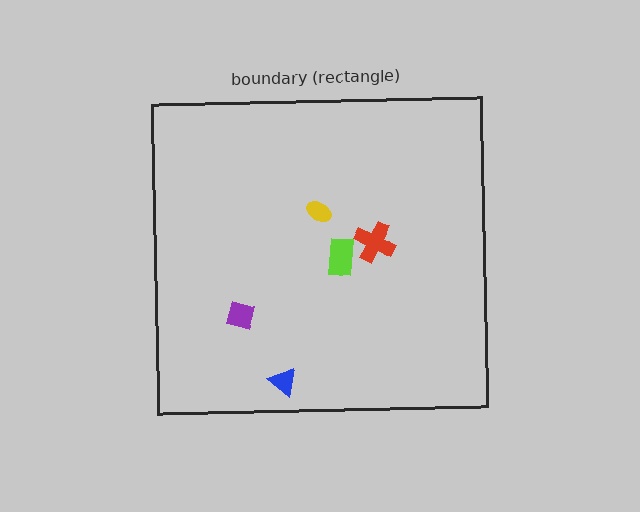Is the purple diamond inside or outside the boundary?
Inside.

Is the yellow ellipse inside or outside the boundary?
Inside.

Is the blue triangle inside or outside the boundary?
Inside.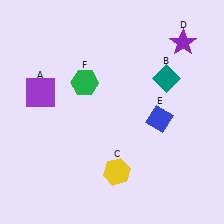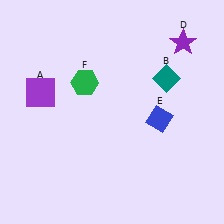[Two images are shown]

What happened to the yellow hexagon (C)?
The yellow hexagon (C) was removed in Image 2. It was in the bottom-right area of Image 1.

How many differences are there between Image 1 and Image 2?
There is 1 difference between the two images.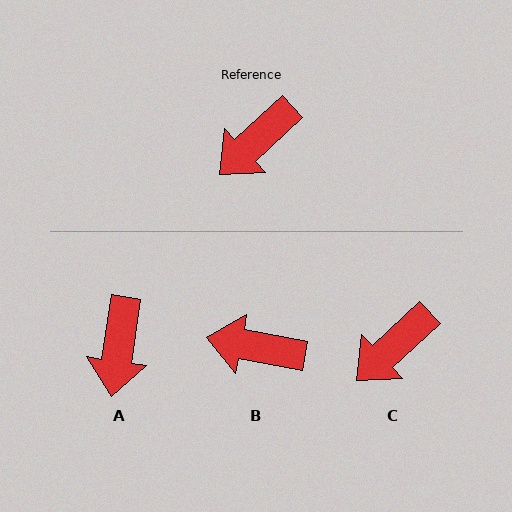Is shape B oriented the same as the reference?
No, it is off by about 54 degrees.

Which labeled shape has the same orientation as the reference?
C.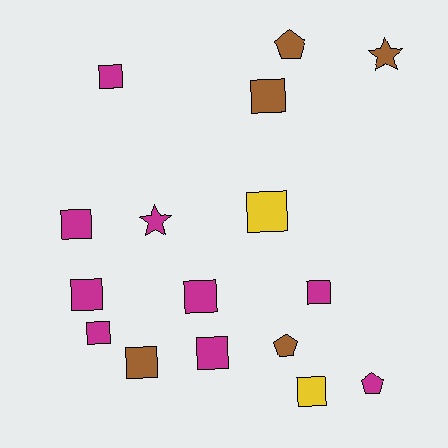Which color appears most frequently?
Magenta, with 9 objects.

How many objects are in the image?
There are 16 objects.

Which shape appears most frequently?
Square, with 11 objects.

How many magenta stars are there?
There is 1 magenta star.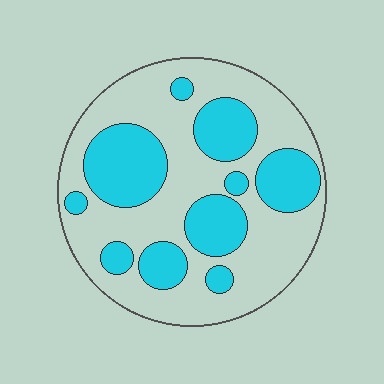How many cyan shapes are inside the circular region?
10.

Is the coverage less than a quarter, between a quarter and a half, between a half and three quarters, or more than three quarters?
Between a quarter and a half.